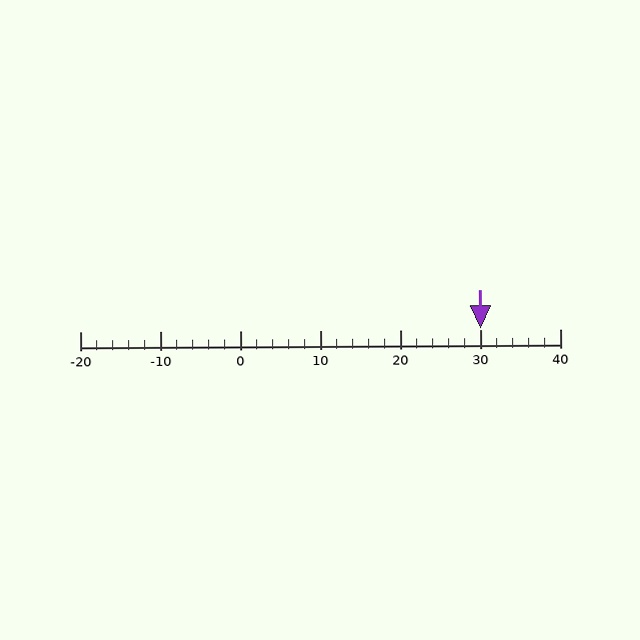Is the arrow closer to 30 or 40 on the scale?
The arrow is closer to 30.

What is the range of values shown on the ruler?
The ruler shows values from -20 to 40.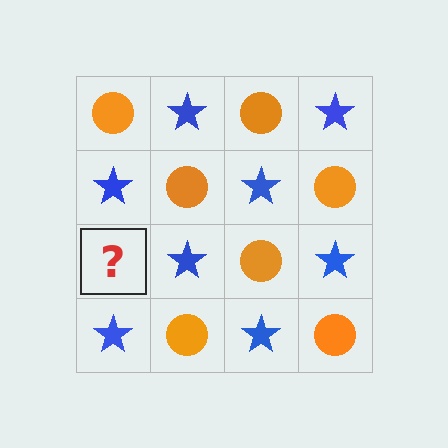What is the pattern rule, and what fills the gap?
The rule is that it alternates orange circle and blue star in a checkerboard pattern. The gap should be filled with an orange circle.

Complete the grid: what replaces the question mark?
The question mark should be replaced with an orange circle.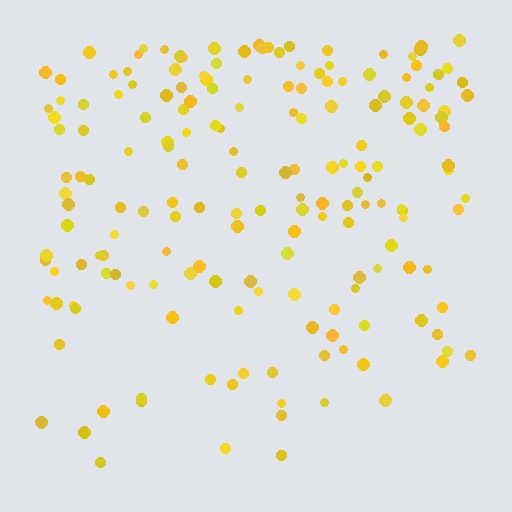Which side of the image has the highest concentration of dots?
The top.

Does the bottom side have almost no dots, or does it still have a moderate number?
Still a moderate number, just noticeably fewer than the top.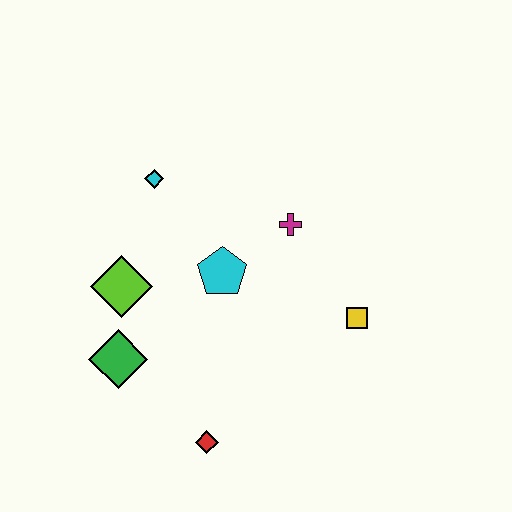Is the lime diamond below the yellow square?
No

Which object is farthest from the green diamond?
The yellow square is farthest from the green diamond.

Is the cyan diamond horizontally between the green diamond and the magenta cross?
Yes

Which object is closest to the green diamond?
The lime diamond is closest to the green diamond.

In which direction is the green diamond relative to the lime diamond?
The green diamond is below the lime diamond.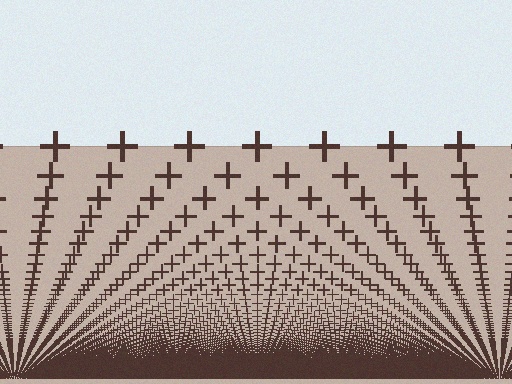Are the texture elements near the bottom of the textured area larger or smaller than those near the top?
Smaller. The gradient is inverted — elements near the bottom are smaller and denser.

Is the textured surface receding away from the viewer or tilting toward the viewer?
The surface appears to tilt toward the viewer. Texture elements get larger and sparser toward the top.